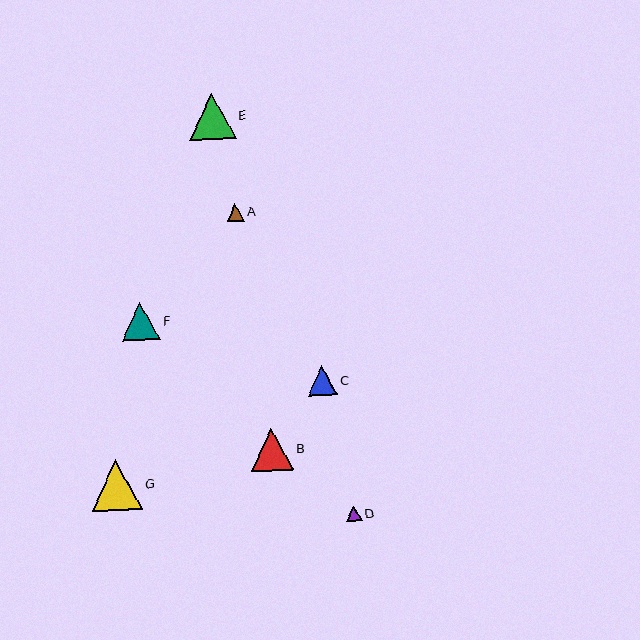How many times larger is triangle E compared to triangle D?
Triangle E is approximately 3.0 times the size of triangle D.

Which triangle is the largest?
Triangle G is the largest with a size of approximately 50 pixels.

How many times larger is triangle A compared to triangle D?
Triangle A is approximately 1.1 times the size of triangle D.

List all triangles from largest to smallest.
From largest to smallest: G, E, B, F, C, A, D.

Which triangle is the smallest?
Triangle D is the smallest with a size of approximately 16 pixels.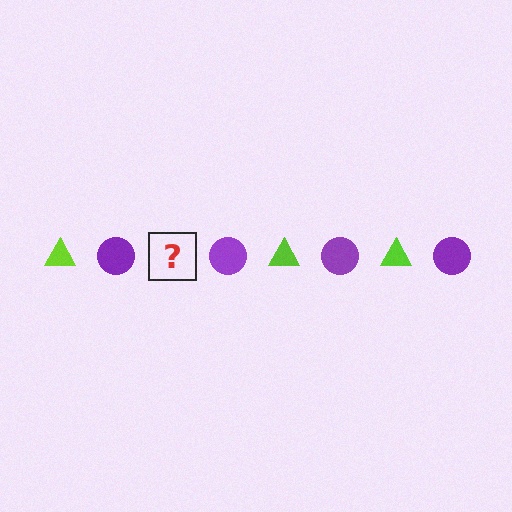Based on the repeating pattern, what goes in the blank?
The blank should be a lime triangle.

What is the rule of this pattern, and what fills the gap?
The rule is that the pattern alternates between lime triangle and purple circle. The gap should be filled with a lime triangle.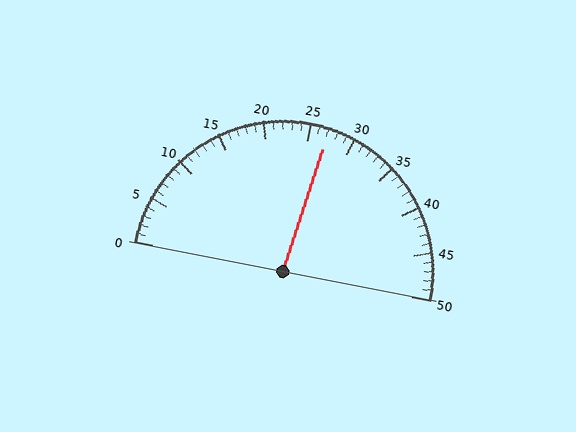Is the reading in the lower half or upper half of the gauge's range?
The reading is in the upper half of the range (0 to 50).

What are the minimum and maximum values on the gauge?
The gauge ranges from 0 to 50.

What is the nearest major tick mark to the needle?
The nearest major tick mark is 25.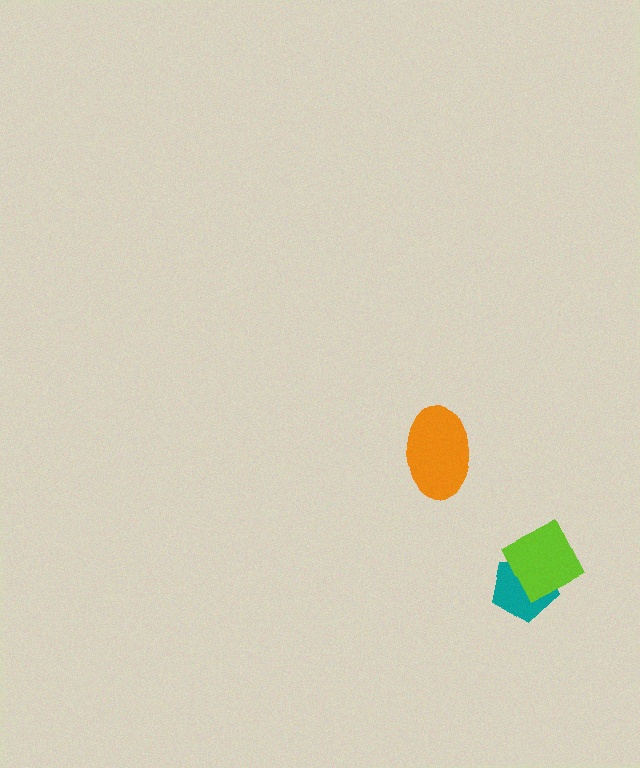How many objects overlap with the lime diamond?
1 object overlaps with the lime diamond.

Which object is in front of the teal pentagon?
The lime diamond is in front of the teal pentagon.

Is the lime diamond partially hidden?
No, no other shape covers it.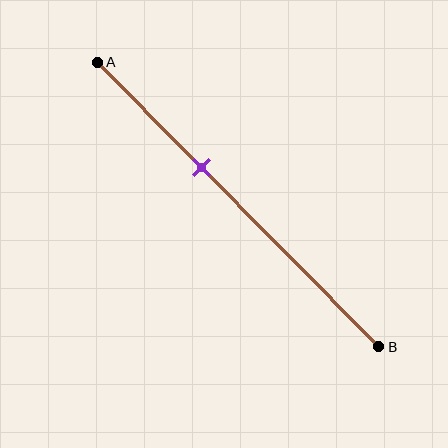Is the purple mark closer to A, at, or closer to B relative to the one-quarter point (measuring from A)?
The purple mark is closer to point B than the one-quarter point of segment AB.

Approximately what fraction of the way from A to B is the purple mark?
The purple mark is approximately 35% of the way from A to B.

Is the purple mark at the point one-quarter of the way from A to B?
No, the mark is at about 35% from A, not at the 25% one-quarter point.